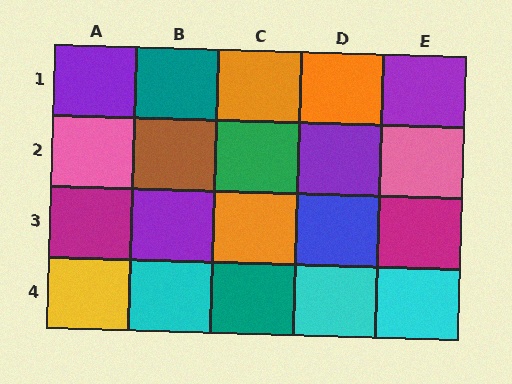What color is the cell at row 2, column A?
Pink.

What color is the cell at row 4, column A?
Yellow.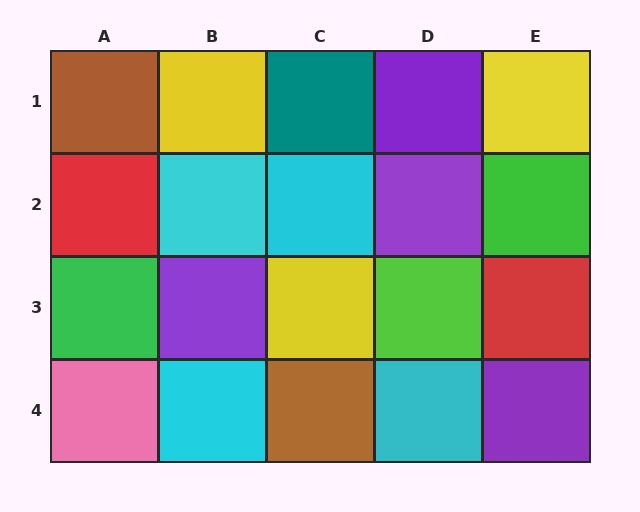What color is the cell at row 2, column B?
Cyan.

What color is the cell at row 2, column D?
Purple.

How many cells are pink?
1 cell is pink.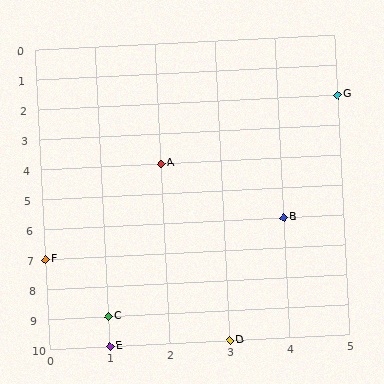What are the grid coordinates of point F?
Point F is at grid coordinates (0, 7).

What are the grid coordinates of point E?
Point E is at grid coordinates (1, 10).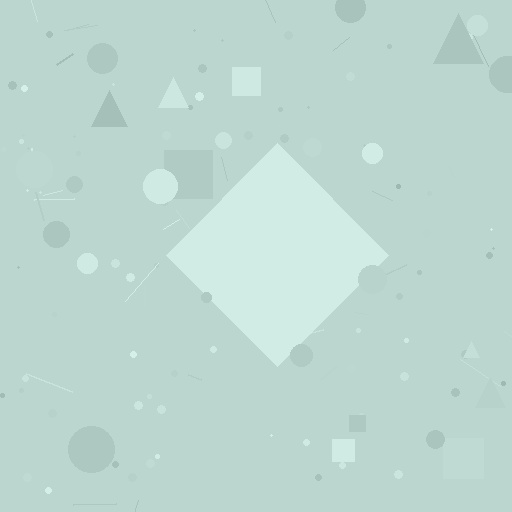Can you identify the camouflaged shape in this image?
The camouflaged shape is a diamond.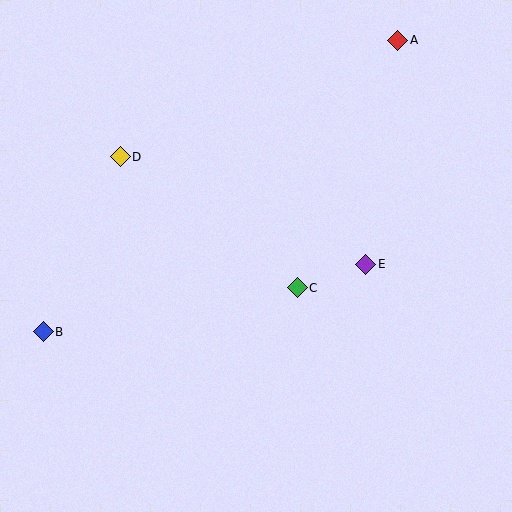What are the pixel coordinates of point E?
Point E is at (366, 264).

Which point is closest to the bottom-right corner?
Point E is closest to the bottom-right corner.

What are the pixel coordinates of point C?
Point C is at (297, 288).